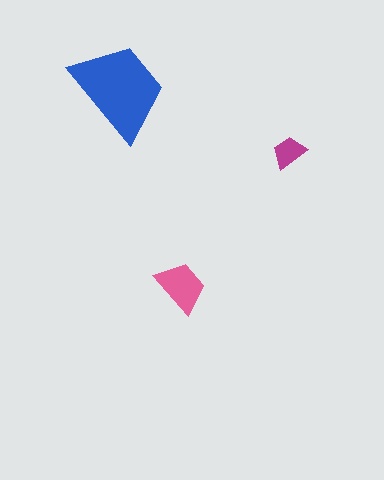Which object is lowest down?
The pink trapezoid is bottommost.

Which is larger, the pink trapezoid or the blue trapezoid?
The blue one.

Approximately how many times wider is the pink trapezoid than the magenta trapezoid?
About 1.5 times wider.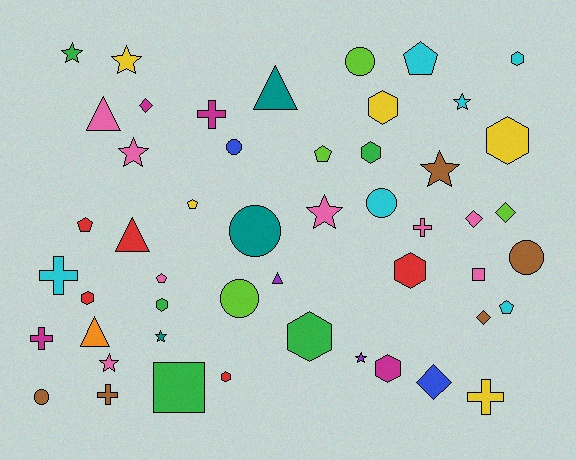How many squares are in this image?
There are 2 squares.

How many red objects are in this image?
There are 5 red objects.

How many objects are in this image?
There are 50 objects.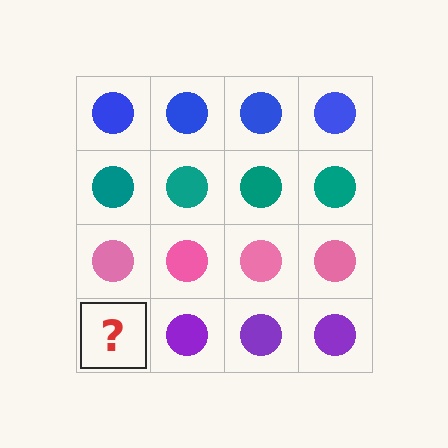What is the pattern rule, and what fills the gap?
The rule is that each row has a consistent color. The gap should be filled with a purple circle.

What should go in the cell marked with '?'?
The missing cell should contain a purple circle.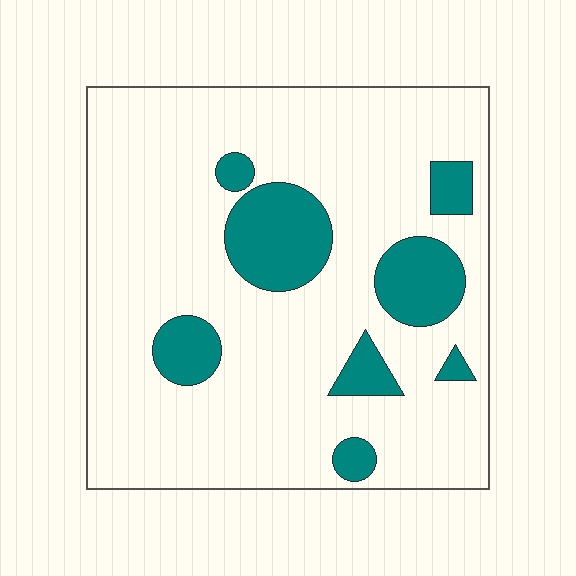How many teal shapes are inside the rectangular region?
8.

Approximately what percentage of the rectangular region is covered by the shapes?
Approximately 15%.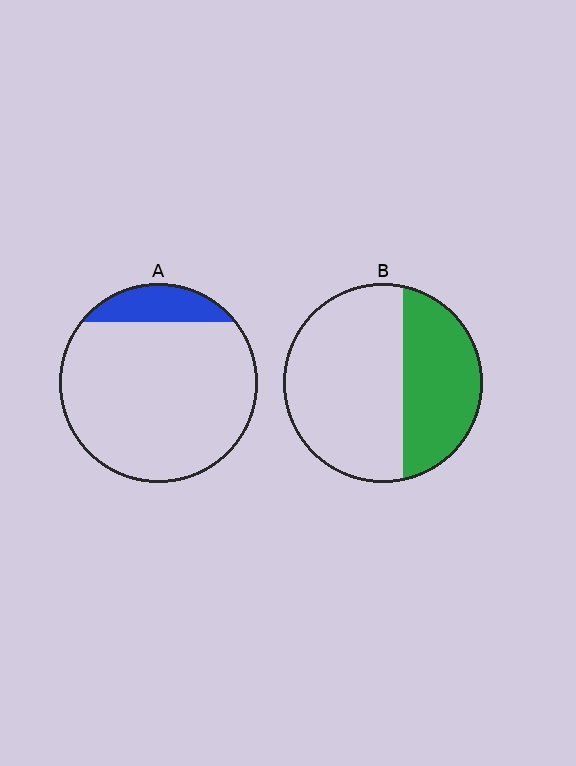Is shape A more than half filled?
No.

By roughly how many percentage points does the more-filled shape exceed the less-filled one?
By roughly 25 percentage points (B over A).